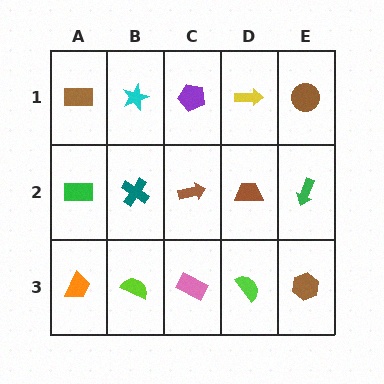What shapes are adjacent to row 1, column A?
A green rectangle (row 2, column A), a cyan star (row 1, column B).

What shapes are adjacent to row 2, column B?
A cyan star (row 1, column B), a lime semicircle (row 3, column B), a green rectangle (row 2, column A), a brown arrow (row 2, column C).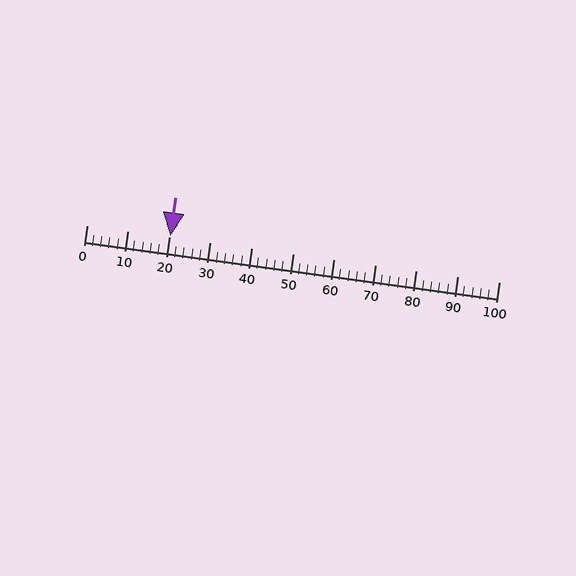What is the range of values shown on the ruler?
The ruler shows values from 0 to 100.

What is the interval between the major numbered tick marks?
The major tick marks are spaced 10 units apart.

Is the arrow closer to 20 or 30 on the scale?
The arrow is closer to 20.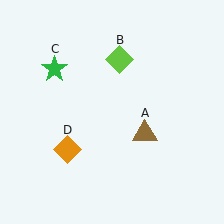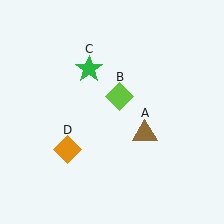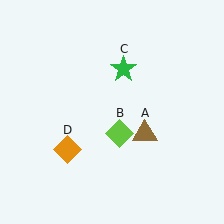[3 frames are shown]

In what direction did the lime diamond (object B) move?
The lime diamond (object B) moved down.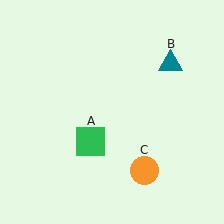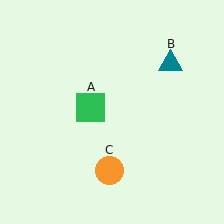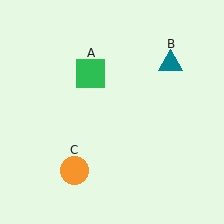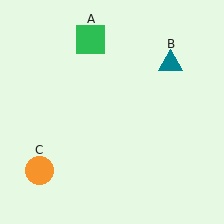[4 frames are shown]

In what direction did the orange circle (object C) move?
The orange circle (object C) moved left.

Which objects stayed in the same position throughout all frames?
Teal triangle (object B) remained stationary.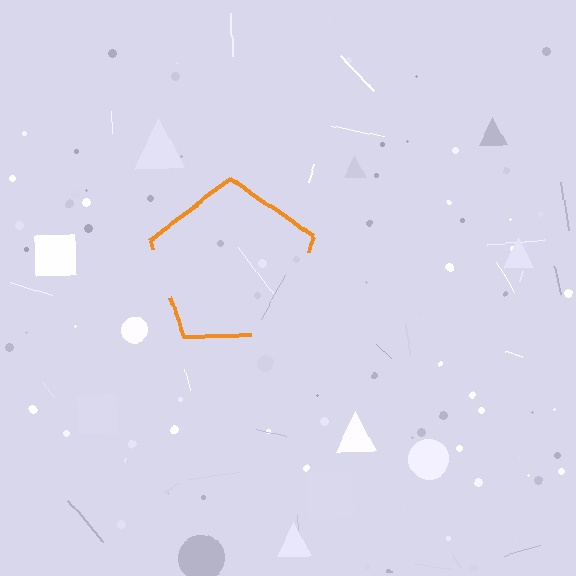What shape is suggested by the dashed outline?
The dashed outline suggests a pentagon.